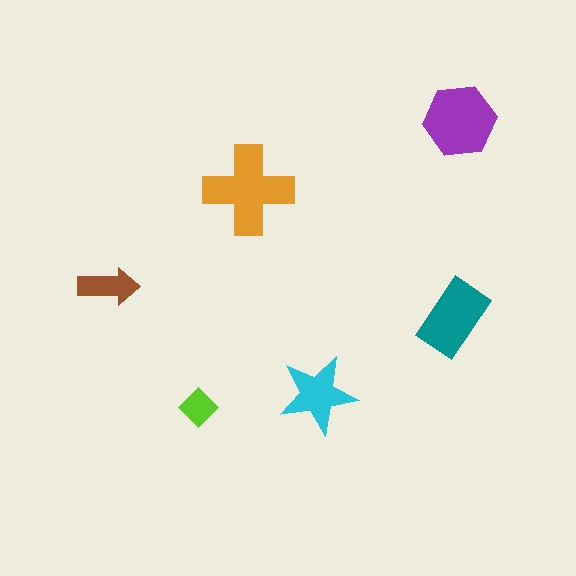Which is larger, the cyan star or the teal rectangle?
The teal rectangle.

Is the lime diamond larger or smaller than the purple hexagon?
Smaller.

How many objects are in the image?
There are 6 objects in the image.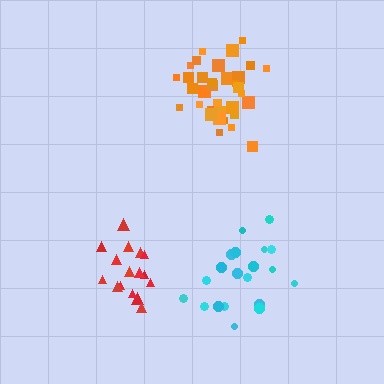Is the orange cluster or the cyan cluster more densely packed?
Orange.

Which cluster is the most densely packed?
Orange.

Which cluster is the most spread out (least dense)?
Cyan.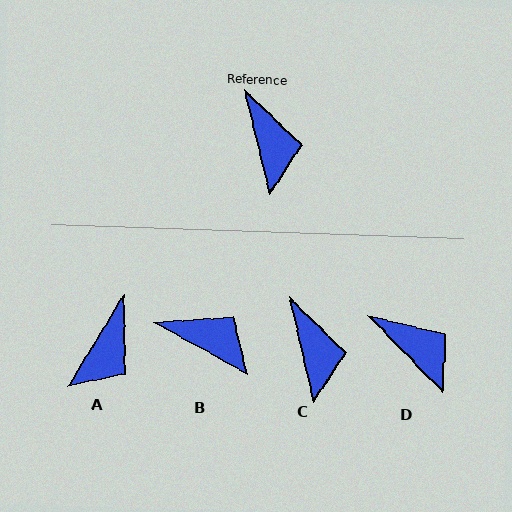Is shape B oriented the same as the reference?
No, it is off by about 48 degrees.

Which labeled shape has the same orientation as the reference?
C.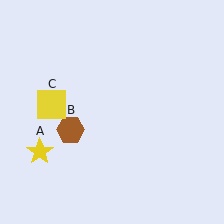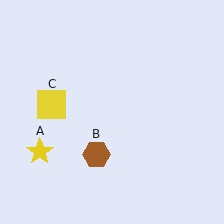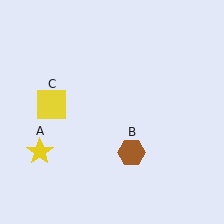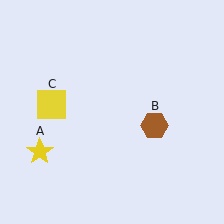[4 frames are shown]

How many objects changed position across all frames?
1 object changed position: brown hexagon (object B).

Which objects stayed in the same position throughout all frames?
Yellow star (object A) and yellow square (object C) remained stationary.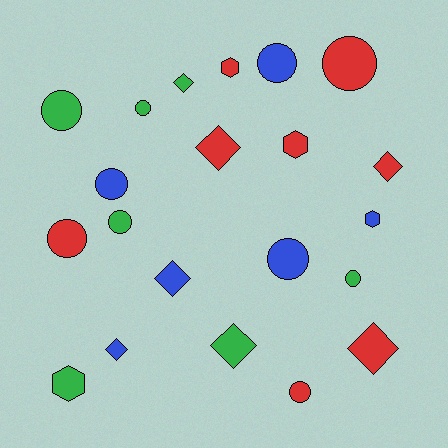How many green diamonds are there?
There are 2 green diamonds.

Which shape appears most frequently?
Circle, with 10 objects.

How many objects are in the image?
There are 21 objects.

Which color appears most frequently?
Red, with 8 objects.